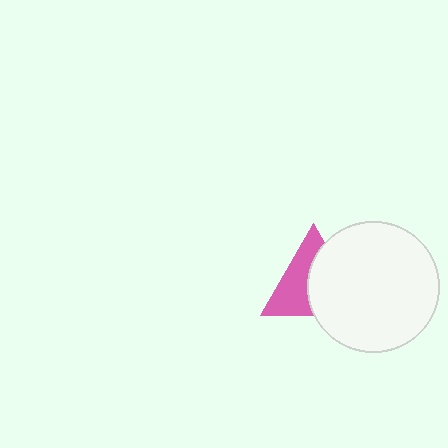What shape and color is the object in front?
The object in front is a white circle.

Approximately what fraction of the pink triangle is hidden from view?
Roughly 51% of the pink triangle is hidden behind the white circle.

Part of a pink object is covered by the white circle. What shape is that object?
It is a triangle.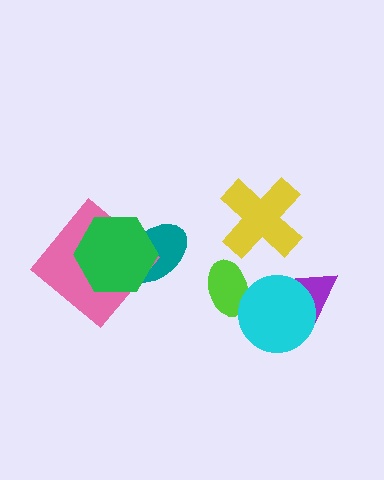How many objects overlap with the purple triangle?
1 object overlaps with the purple triangle.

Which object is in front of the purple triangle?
The cyan circle is in front of the purple triangle.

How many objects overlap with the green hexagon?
2 objects overlap with the green hexagon.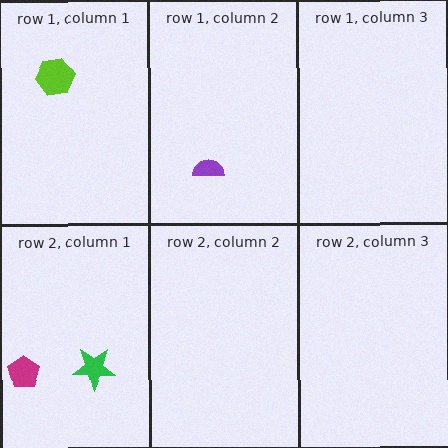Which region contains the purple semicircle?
The row 1, column 2 region.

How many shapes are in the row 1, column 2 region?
1.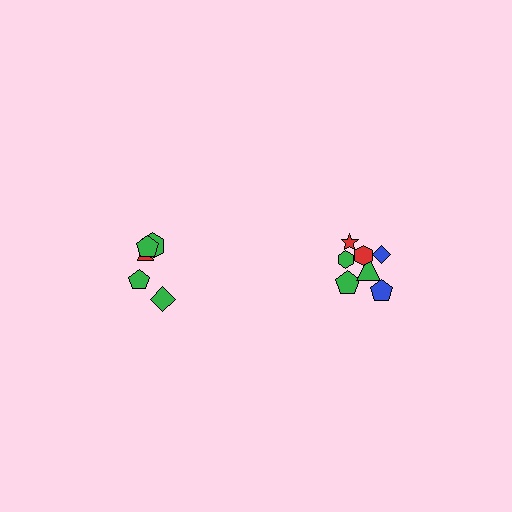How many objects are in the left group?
There are 5 objects.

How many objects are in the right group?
There are 7 objects.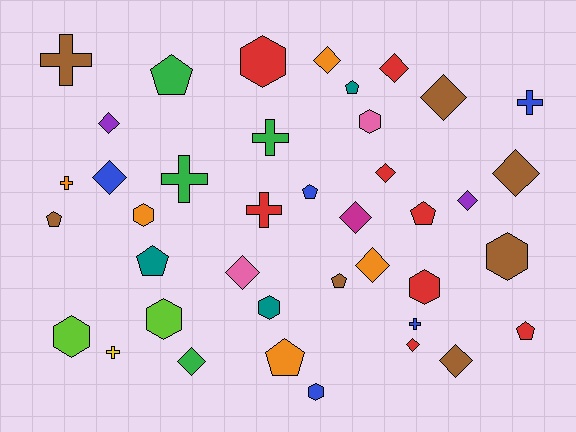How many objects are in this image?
There are 40 objects.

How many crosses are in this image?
There are 8 crosses.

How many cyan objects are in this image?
There are no cyan objects.